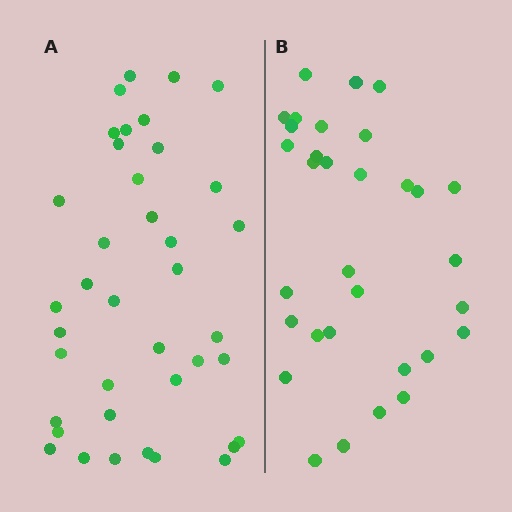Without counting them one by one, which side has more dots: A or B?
Region A (the left region) has more dots.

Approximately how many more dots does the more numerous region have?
Region A has roughly 8 or so more dots than region B.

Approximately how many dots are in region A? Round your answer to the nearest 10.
About 40 dots. (The exact count is 39, which rounds to 40.)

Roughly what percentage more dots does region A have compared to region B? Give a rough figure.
About 20% more.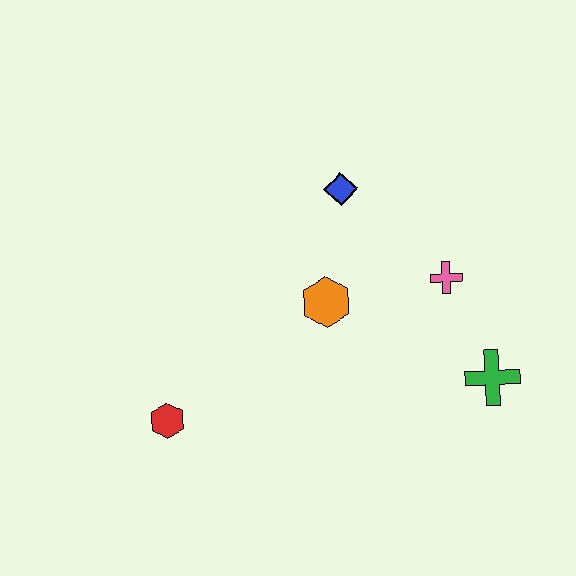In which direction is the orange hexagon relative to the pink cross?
The orange hexagon is to the left of the pink cross.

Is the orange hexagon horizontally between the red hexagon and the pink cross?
Yes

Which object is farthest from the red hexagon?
The green cross is farthest from the red hexagon.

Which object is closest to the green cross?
The pink cross is closest to the green cross.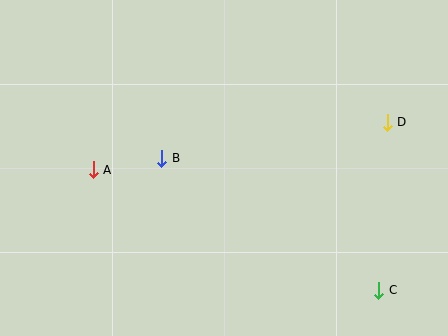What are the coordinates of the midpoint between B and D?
The midpoint between B and D is at (274, 140).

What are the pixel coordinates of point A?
Point A is at (93, 170).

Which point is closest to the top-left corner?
Point A is closest to the top-left corner.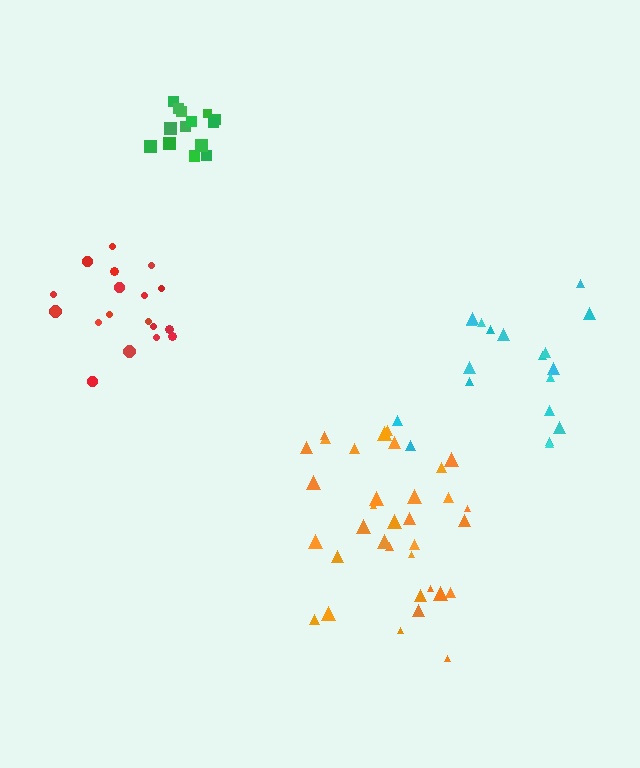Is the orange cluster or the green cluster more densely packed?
Green.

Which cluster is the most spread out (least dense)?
Cyan.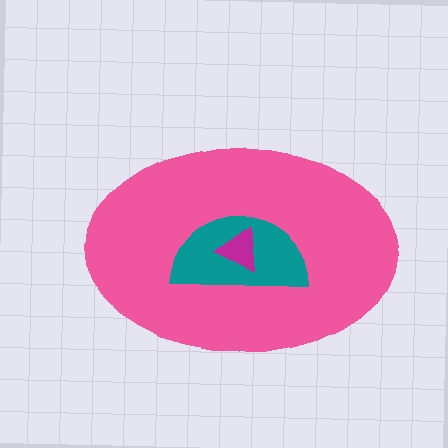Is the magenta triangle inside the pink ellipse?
Yes.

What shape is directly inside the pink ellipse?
The teal semicircle.